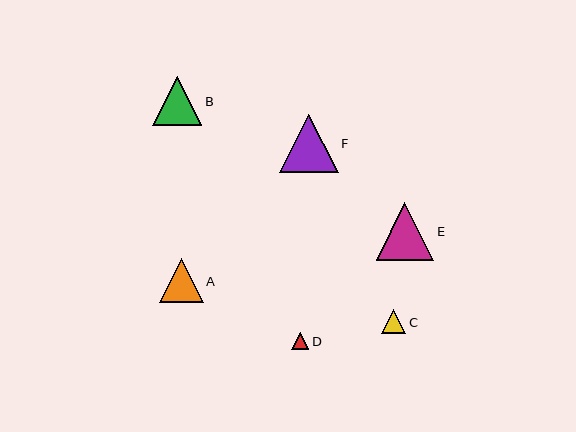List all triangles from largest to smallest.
From largest to smallest: F, E, B, A, C, D.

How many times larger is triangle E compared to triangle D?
Triangle E is approximately 3.4 times the size of triangle D.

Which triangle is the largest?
Triangle F is the largest with a size of approximately 58 pixels.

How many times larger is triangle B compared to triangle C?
Triangle B is approximately 2.0 times the size of triangle C.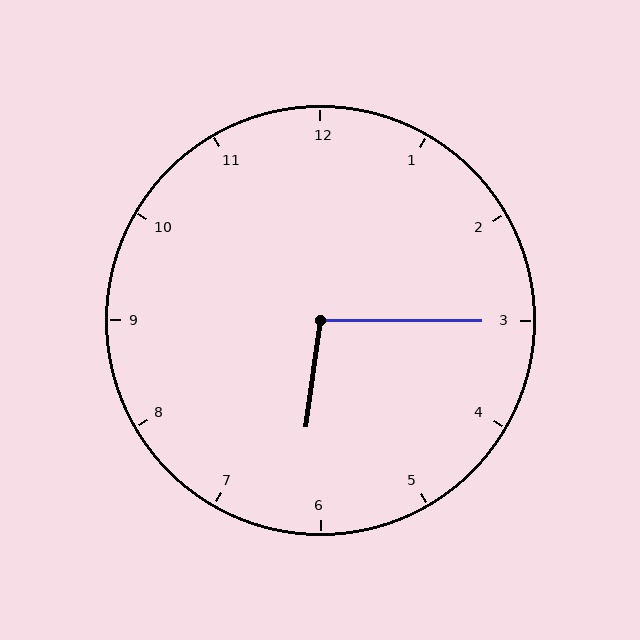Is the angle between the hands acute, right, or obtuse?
It is obtuse.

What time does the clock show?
6:15.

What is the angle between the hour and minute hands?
Approximately 98 degrees.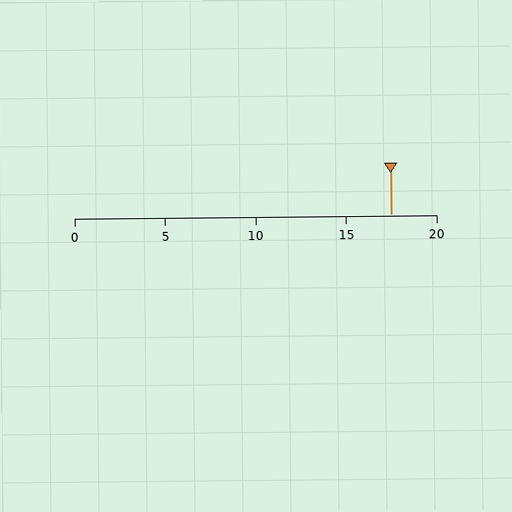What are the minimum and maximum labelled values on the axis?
The axis runs from 0 to 20.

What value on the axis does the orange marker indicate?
The marker indicates approximately 17.5.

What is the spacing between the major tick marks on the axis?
The major ticks are spaced 5 apart.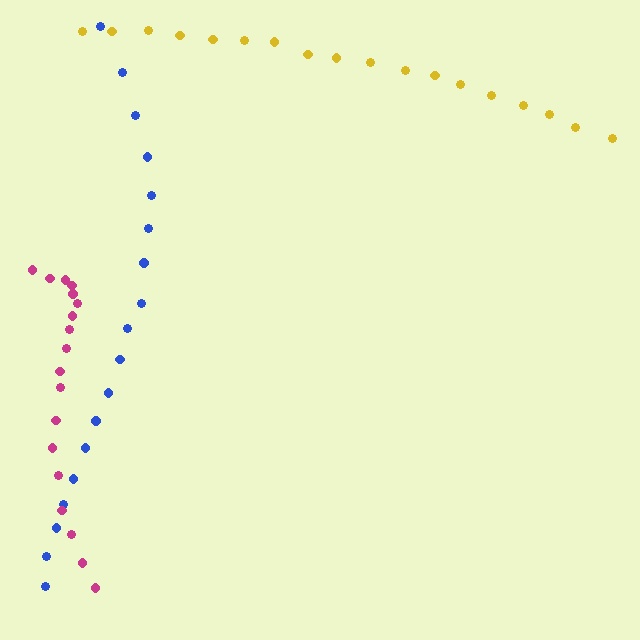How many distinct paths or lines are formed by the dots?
There are 3 distinct paths.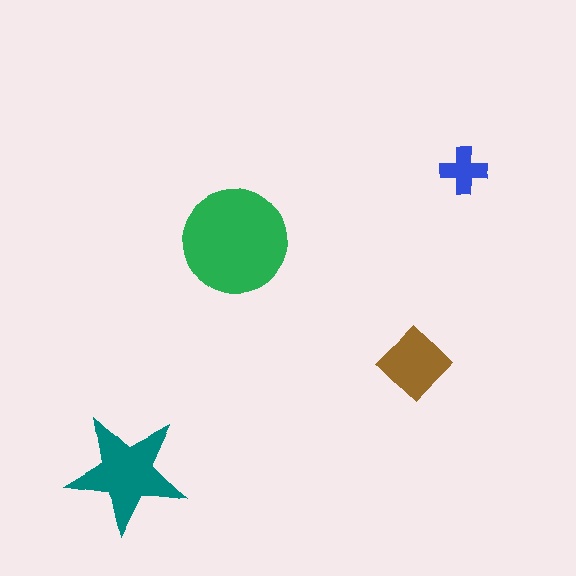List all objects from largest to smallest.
The green circle, the teal star, the brown diamond, the blue cross.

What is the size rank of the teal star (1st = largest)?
2nd.